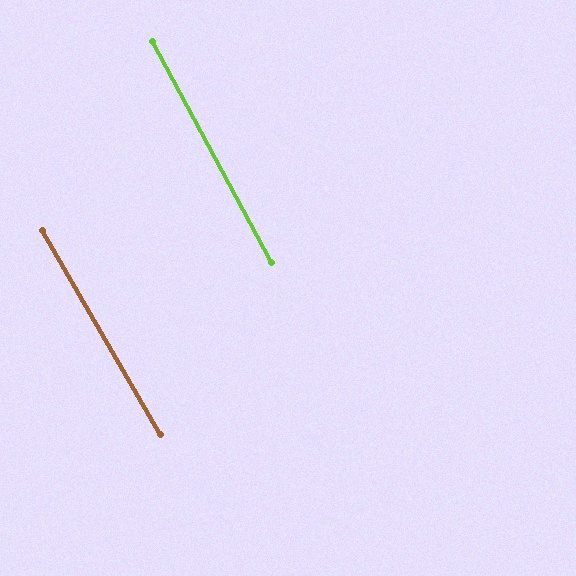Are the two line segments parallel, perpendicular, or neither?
Parallel — their directions differ by only 1.6°.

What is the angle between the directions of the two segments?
Approximately 2 degrees.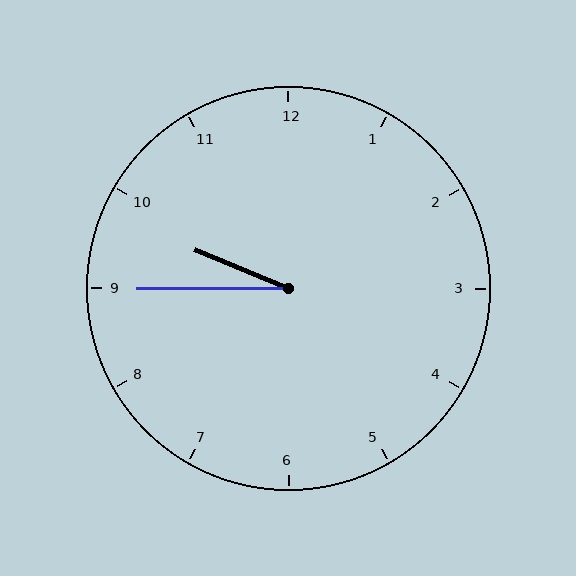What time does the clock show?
9:45.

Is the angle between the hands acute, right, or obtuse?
It is acute.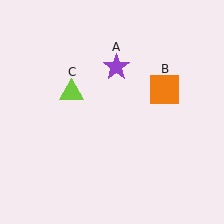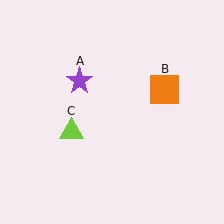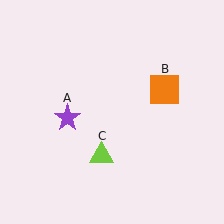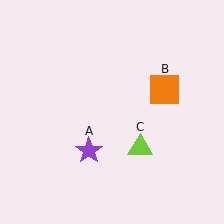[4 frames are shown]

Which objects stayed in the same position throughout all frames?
Orange square (object B) remained stationary.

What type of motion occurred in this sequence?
The purple star (object A), lime triangle (object C) rotated counterclockwise around the center of the scene.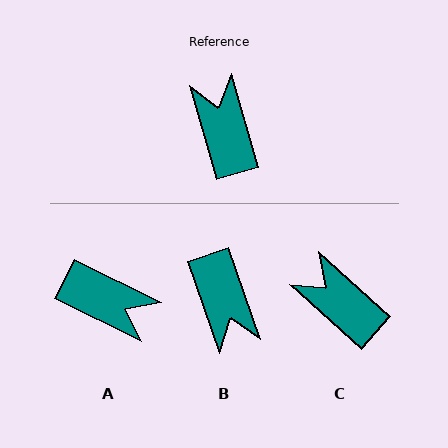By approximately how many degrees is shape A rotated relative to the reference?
Approximately 132 degrees clockwise.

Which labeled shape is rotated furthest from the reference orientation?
B, about 177 degrees away.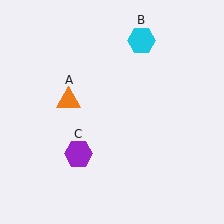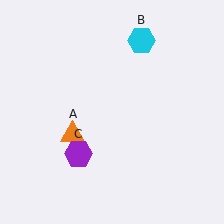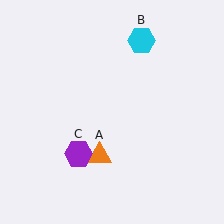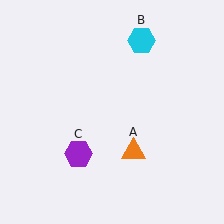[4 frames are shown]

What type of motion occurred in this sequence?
The orange triangle (object A) rotated counterclockwise around the center of the scene.